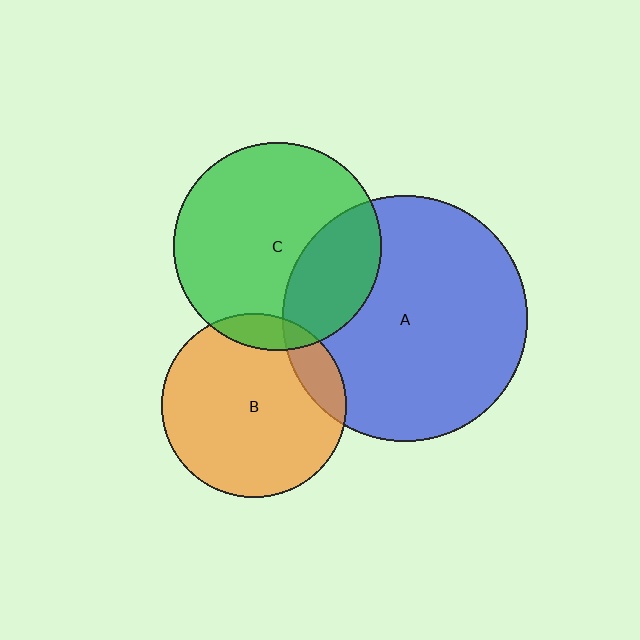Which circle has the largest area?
Circle A (blue).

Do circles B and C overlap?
Yes.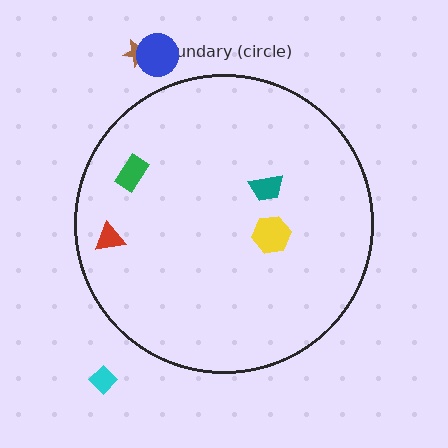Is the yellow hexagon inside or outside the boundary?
Inside.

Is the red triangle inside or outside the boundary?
Inside.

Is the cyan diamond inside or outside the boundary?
Outside.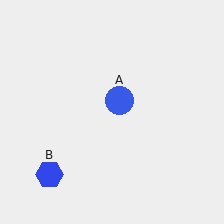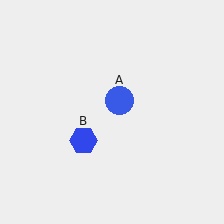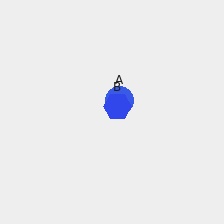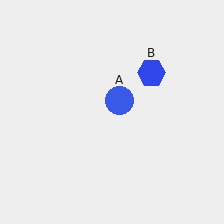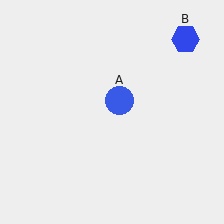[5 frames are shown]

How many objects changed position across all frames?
1 object changed position: blue hexagon (object B).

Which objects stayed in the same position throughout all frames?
Blue circle (object A) remained stationary.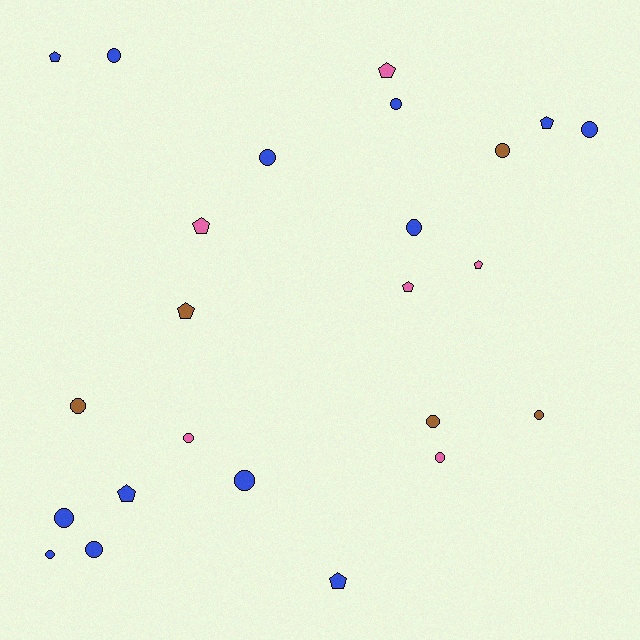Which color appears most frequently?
Blue, with 13 objects.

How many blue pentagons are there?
There are 4 blue pentagons.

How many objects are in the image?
There are 24 objects.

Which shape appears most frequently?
Circle, with 15 objects.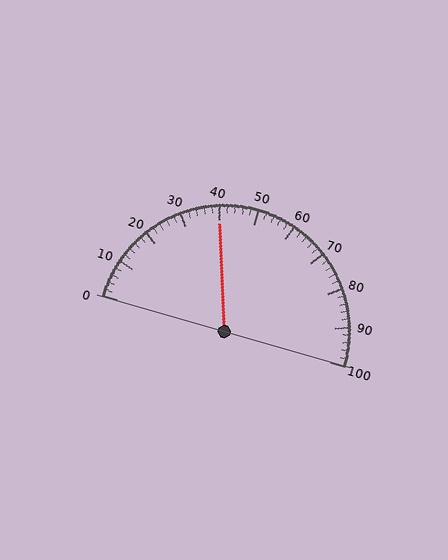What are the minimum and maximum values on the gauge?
The gauge ranges from 0 to 100.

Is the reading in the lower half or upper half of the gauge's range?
The reading is in the lower half of the range (0 to 100).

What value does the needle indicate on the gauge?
The needle indicates approximately 40.